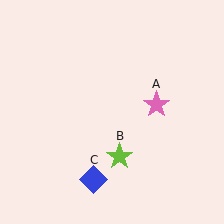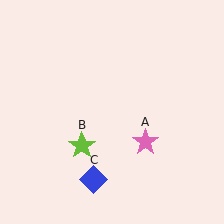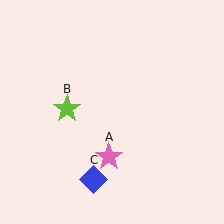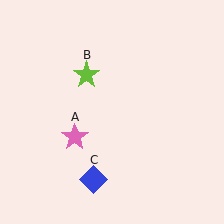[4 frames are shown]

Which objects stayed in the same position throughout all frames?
Blue diamond (object C) remained stationary.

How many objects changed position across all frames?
2 objects changed position: pink star (object A), lime star (object B).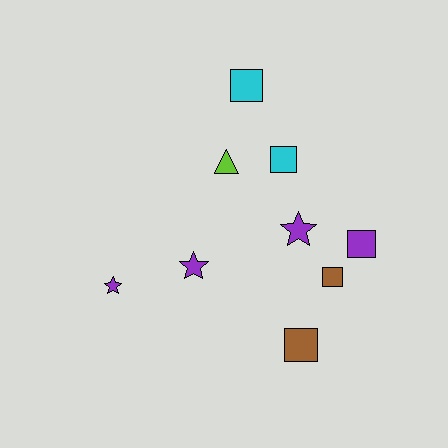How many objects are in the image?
There are 9 objects.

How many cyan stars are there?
There are no cyan stars.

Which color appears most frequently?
Purple, with 4 objects.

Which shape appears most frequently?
Square, with 5 objects.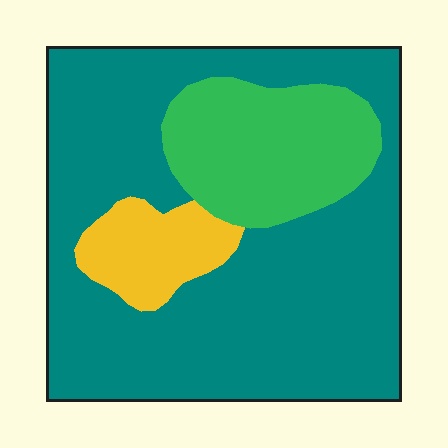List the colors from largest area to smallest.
From largest to smallest: teal, green, yellow.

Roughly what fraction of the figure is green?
Green takes up less than a quarter of the figure.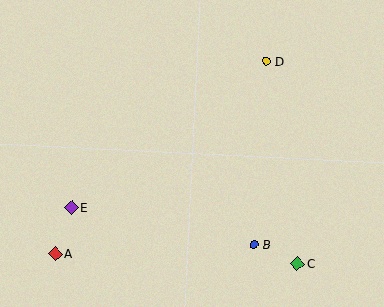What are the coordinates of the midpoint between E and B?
The midpoint between E and B is at (163, 226).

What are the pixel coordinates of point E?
Point E is at (71, 207).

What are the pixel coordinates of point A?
Point A is at (55, 253).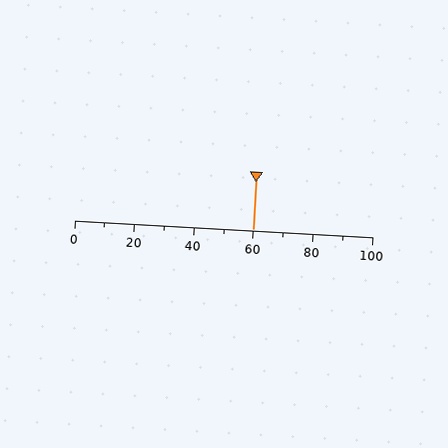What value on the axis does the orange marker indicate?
The marker indicates approximately 60.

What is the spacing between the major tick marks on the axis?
The major ticks are spaced 20 apart.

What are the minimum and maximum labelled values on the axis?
The axis runs from 0 to 100.